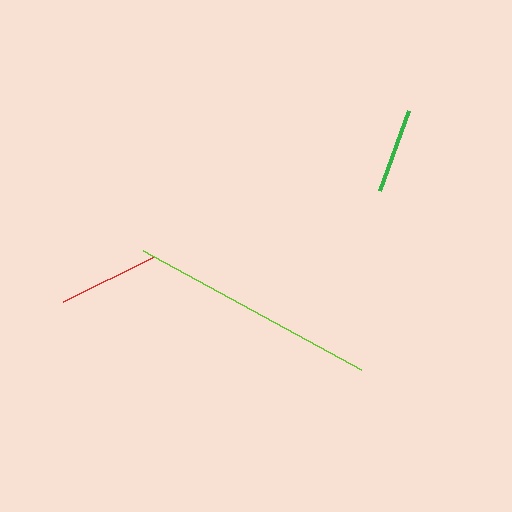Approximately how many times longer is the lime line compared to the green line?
The lime line is approximately 2.9 times the length of the green line.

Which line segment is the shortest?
The green line is the shortest at approximately 86 pixels.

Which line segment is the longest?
The lime line is the longest at approximately 249 pixels.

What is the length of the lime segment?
The lime segment is approximately 249 pixels long.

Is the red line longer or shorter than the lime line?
The lime line is longer than the red line.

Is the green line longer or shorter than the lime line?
The lime line is longer than the green line.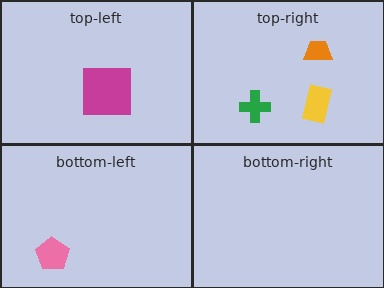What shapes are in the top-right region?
The orange trapezoid, the green cross, the yellow rectangle.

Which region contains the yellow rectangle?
The top-right region.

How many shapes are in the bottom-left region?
1.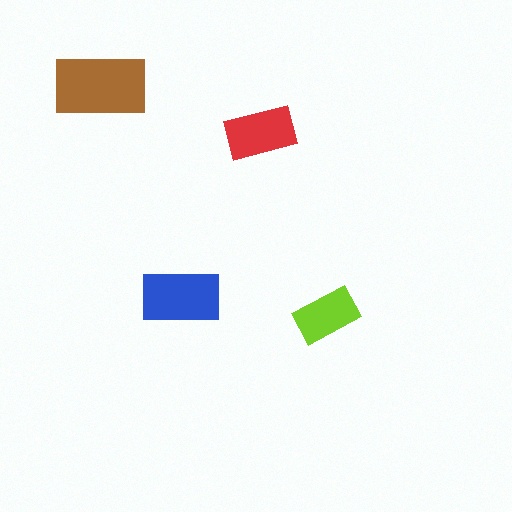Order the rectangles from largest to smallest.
the brown one, the blue one, the red one, the lime one.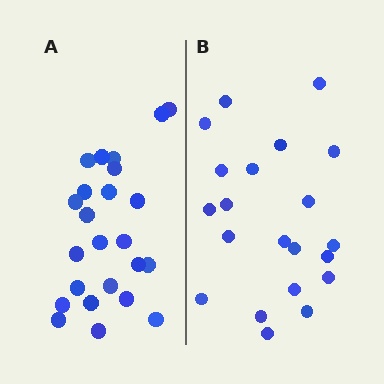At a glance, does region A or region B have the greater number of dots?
Region A (the left region) has more dots.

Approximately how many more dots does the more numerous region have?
Region A has just a few more — roughly 2 or 3 more dots than region B.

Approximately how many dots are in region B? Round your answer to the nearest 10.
About 20 dots. (The exact count is 21, which rounds to 20.)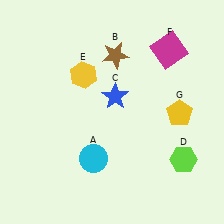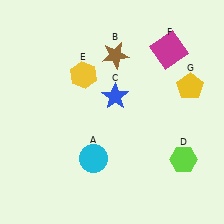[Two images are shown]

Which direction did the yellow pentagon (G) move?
The yellow pentagon (G) moved up.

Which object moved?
The yellow pentagon (G) moved up.